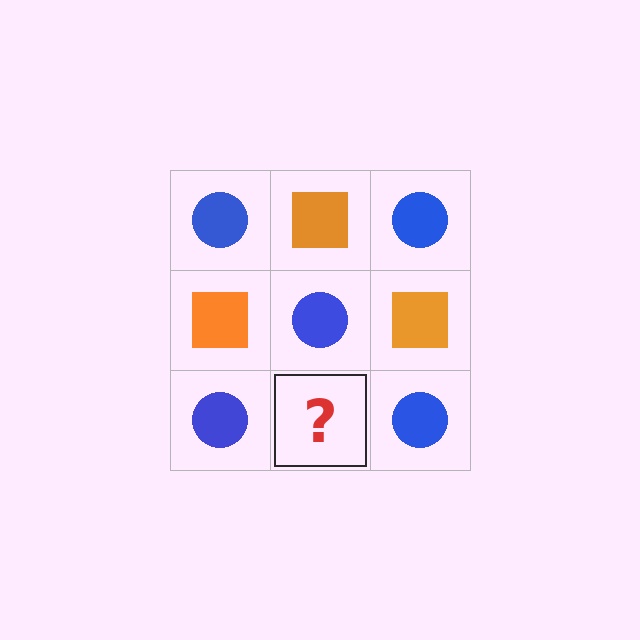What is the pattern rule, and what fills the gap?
The rule is that it alternates blue circle and orange square in a checkerboard pattern. The gap should be filled with an orange square.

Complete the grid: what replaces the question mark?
The question mark should be replaced with an orange square.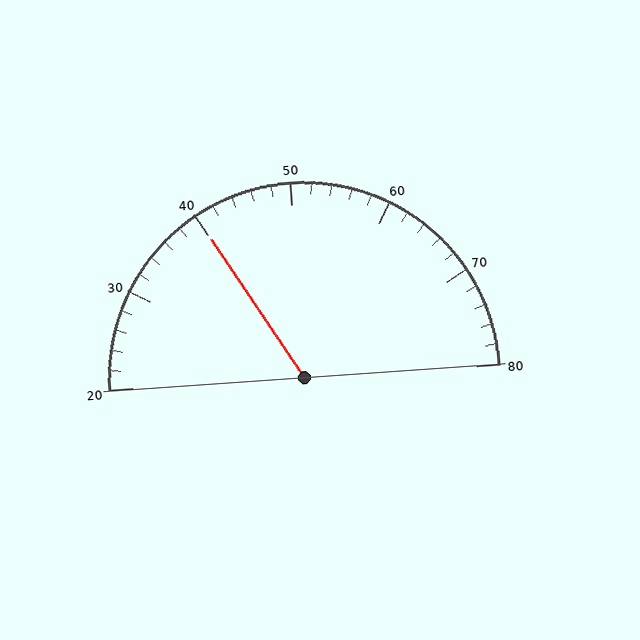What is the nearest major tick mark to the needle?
The nearest major tick mark is 40.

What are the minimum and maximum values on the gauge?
The gauge ranges from 20 to 80.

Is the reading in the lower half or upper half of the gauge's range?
The reading is in the lower half of the range (20 to 80).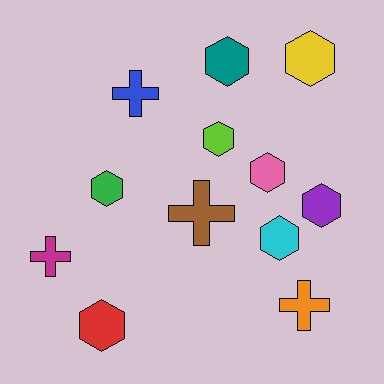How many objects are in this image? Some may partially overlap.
There are 12 objects.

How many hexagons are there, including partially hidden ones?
There are 8 hexagons.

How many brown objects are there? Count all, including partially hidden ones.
There is 1 brown object.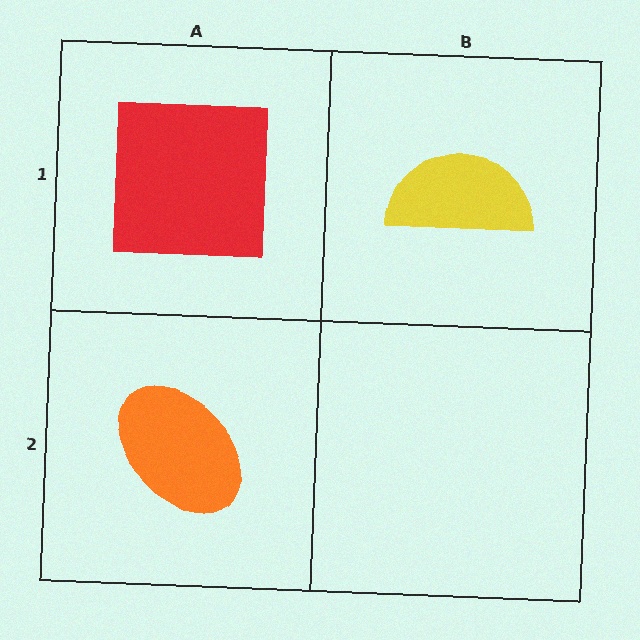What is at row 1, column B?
A yellow semicircle.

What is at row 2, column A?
An orange ellipse.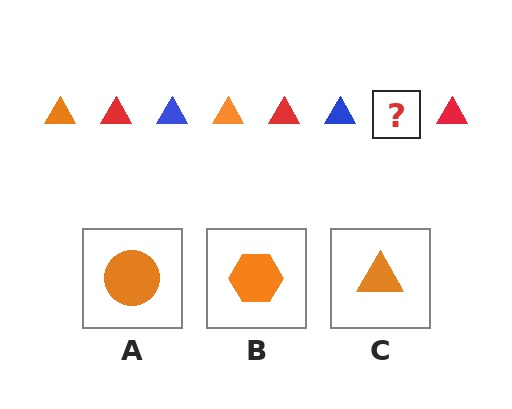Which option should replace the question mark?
Option C.